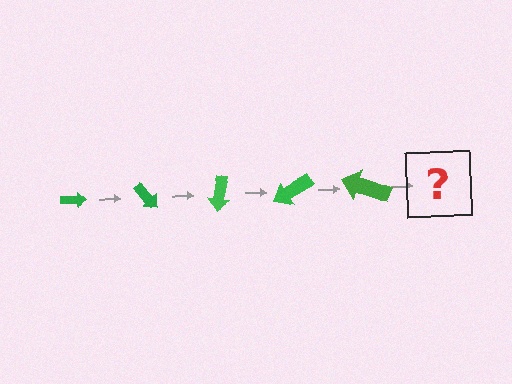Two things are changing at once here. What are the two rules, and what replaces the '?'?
The two rules are that the arrow grows larger each step and it rotates 50 degrees each step. The '?' should be an arrow, larger than the previous one and rotated 250 degrees from the start.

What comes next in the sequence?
The next element should be an arrow, larger than the previous one and rotated 250 degrees from the start.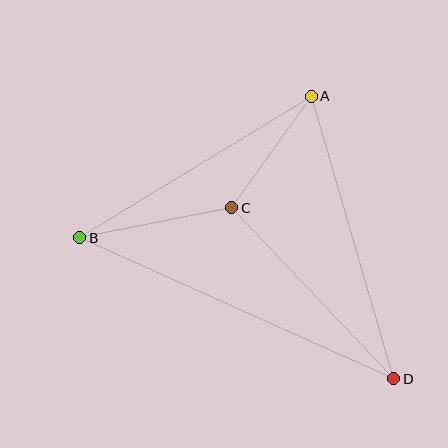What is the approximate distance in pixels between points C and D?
The distance between C and D is approximately 235 pixels.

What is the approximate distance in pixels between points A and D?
The distance between A and D is approximately 294 pixels.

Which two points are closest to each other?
Points A and C are closest to each other.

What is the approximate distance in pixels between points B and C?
The distance between B and C is approximately 155 pixels.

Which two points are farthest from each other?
Points B and D are farthest from each other.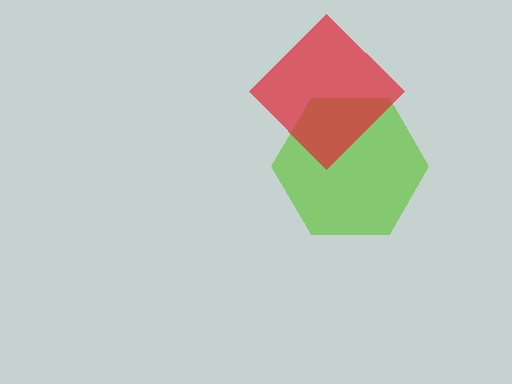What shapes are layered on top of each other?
The layered shapes are: a lime hexagon, a red diamond.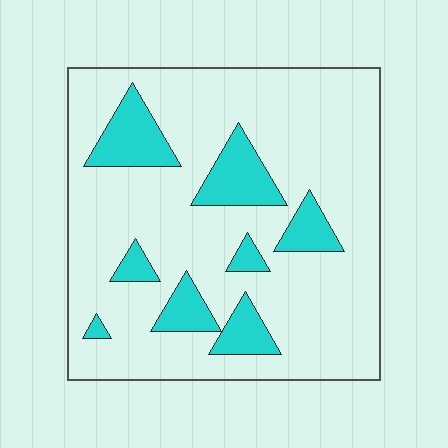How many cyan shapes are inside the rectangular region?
8.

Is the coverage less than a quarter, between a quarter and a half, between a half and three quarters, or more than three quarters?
Less than a quarter.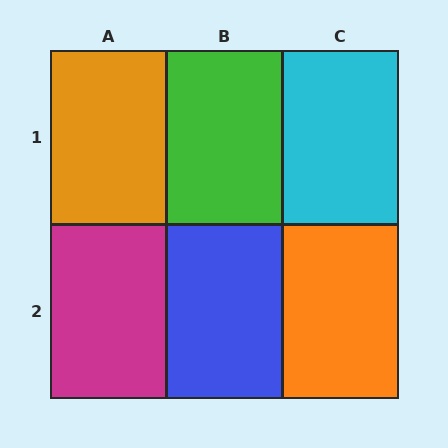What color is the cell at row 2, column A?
Magenta.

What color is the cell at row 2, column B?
Blue.